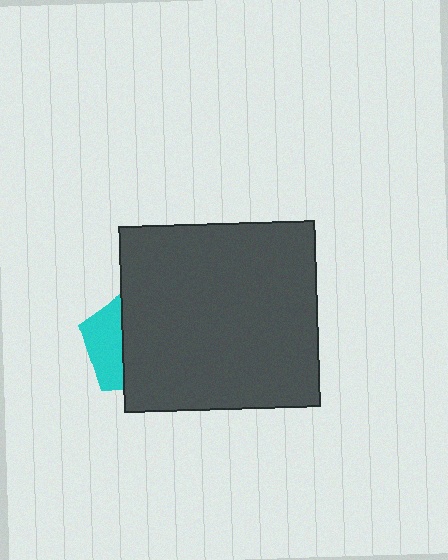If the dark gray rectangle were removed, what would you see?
You would see the complete cyan pentagon.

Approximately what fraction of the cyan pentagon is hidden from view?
Roughly 66% of the cyan pentagon is hidden behind the dark gray rectangle.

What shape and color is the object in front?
The object in front is a dark gray rectangle.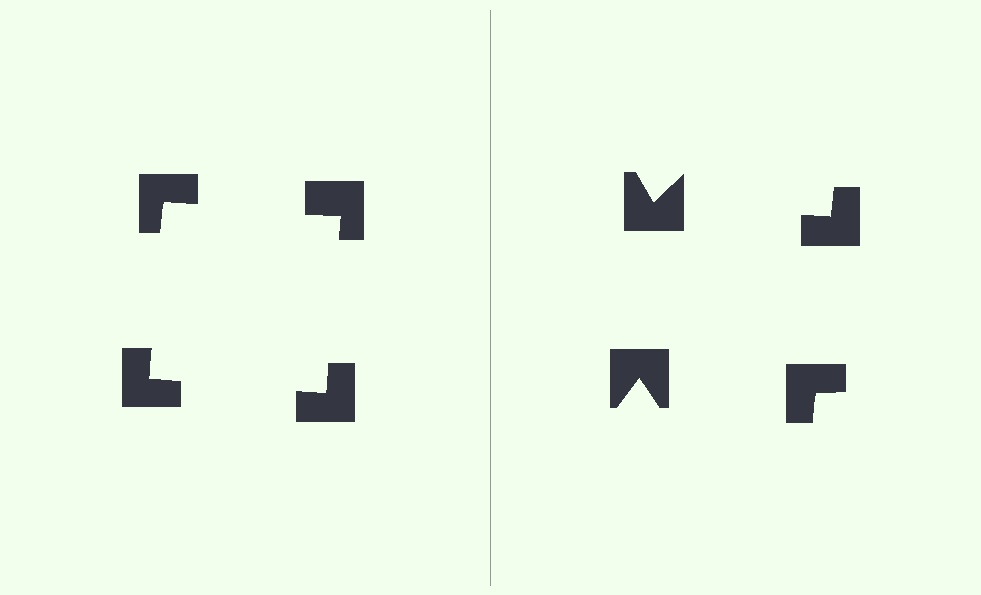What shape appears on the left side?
An illusory square.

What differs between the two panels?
The notched squares are positioned identically on both sides; only the wedge orientations differ. On the left they align to a square; on the right they are misaligned.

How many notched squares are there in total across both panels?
8 — 4 on each side.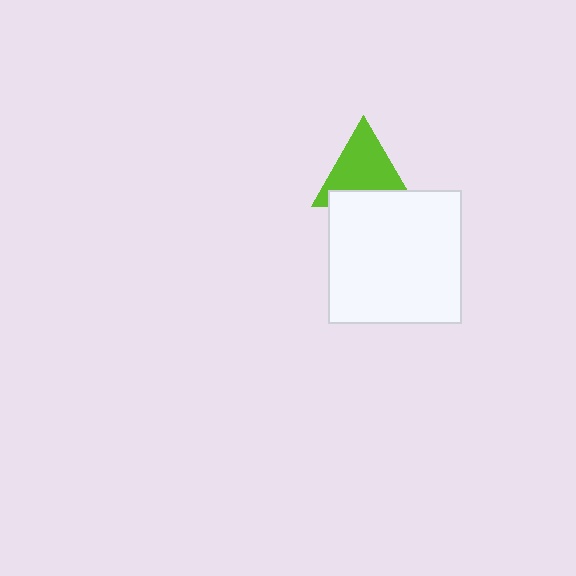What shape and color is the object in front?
The object in front is a white square.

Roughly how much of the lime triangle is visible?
Most of it is visible (roughly 69%).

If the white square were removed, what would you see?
You would see the complete lime triangle.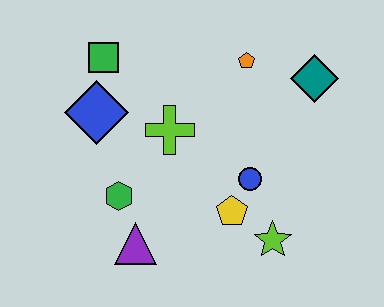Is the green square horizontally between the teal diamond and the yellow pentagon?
No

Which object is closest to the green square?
The blue diamond is closest to the green square.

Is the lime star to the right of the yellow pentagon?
Yes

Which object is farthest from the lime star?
The green square is farthest from the lime star.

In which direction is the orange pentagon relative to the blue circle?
The orange pentagon is above the blue circle.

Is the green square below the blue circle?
No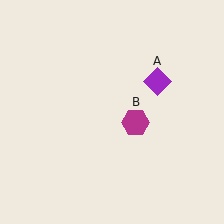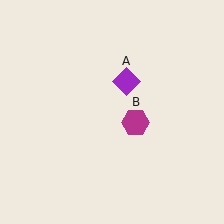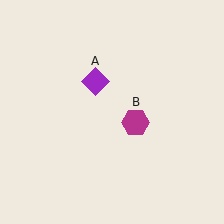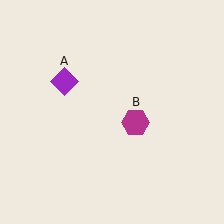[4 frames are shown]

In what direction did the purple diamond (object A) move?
The purple diamond (object A) moved left.